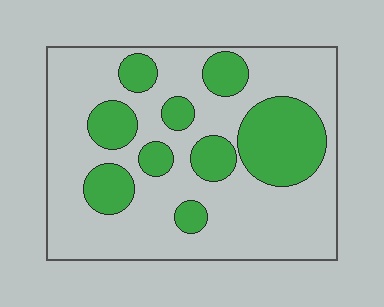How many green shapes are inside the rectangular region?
9.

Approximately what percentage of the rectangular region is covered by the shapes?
Approximately 30%.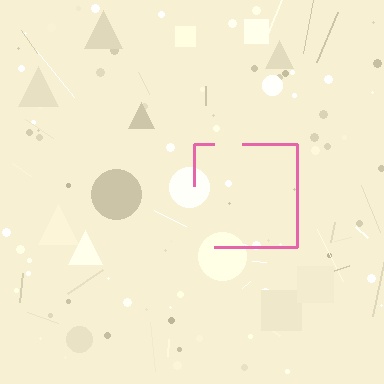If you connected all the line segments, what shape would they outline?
They would outline a square.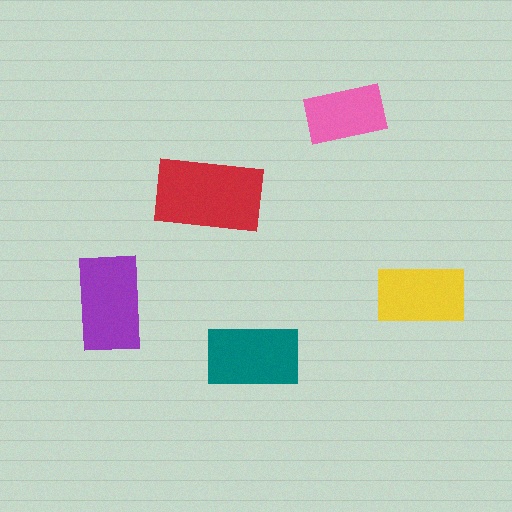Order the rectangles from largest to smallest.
the red one, the purple one, the teal one, the yellow one, the pink one.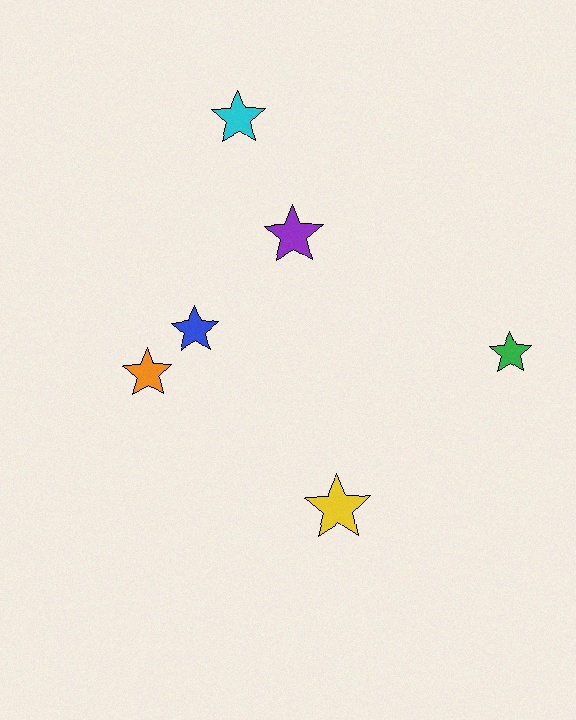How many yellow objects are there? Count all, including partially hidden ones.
There is 1 yellow object.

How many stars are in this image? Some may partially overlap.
There are 6 stars.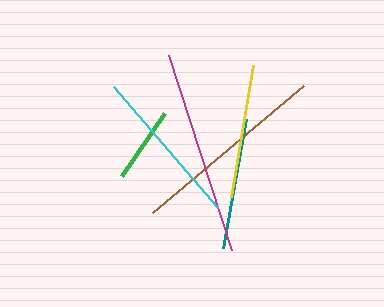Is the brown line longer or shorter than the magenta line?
The magenta line is longer than the brown line.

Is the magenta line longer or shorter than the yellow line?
The magenta line is longer than the yellow line.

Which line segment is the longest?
The magenta line is the longest at approximately 205 pixels.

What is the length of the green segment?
The green segment is approximately 77 pixels long.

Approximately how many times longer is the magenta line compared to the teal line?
The magenta line is approximately 1.6 times the length of the teal line.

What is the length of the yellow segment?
The yellow segment is approximately 134 pixels long.